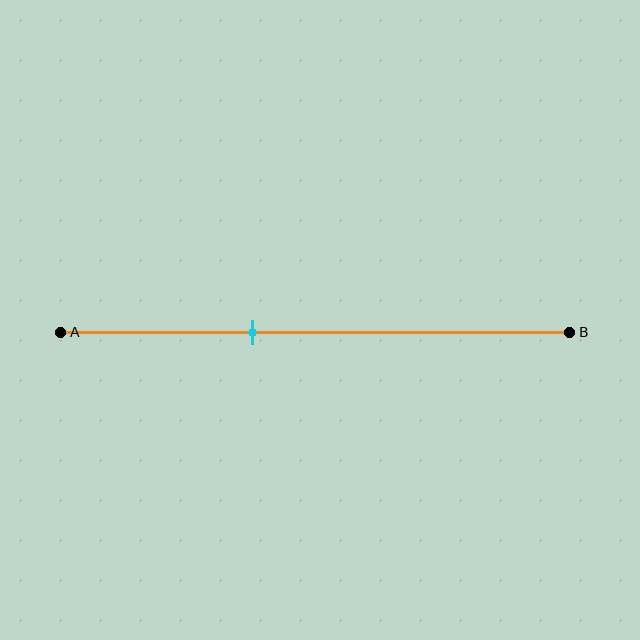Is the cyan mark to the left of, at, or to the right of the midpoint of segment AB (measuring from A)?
The cyan mark is to the left of the midpoint of segment AB.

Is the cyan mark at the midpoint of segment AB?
No, the mark is at about 40% from A, not at the 50% midpoint.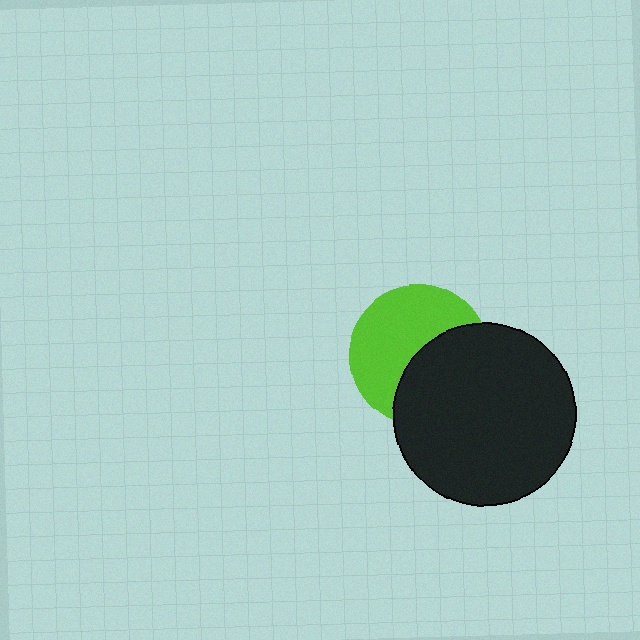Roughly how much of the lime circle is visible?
About half of it is visible (roughly 55%).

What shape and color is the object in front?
The object in front is a black circle.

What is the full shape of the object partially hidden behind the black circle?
The partially hidden object is a lime circle.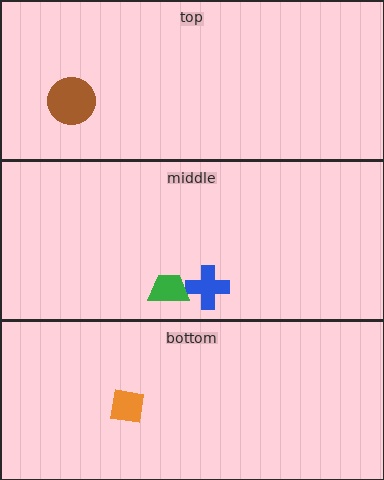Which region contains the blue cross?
The middle region.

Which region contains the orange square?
The bottom region.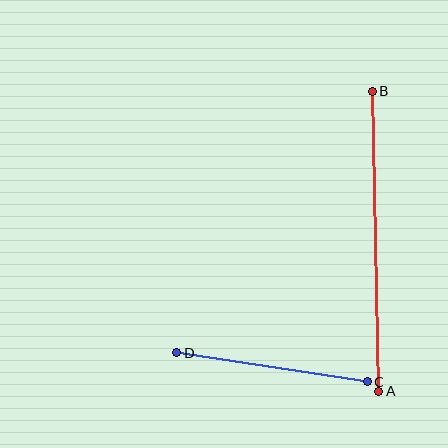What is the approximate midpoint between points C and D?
The midpoint is at approximately (272, 367) pixels.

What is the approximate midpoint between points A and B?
The midpoint is at approximately (376, 241) pixels.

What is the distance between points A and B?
The distance is approximately 300 pixels.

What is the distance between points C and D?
The distance is approximately 193 pixels.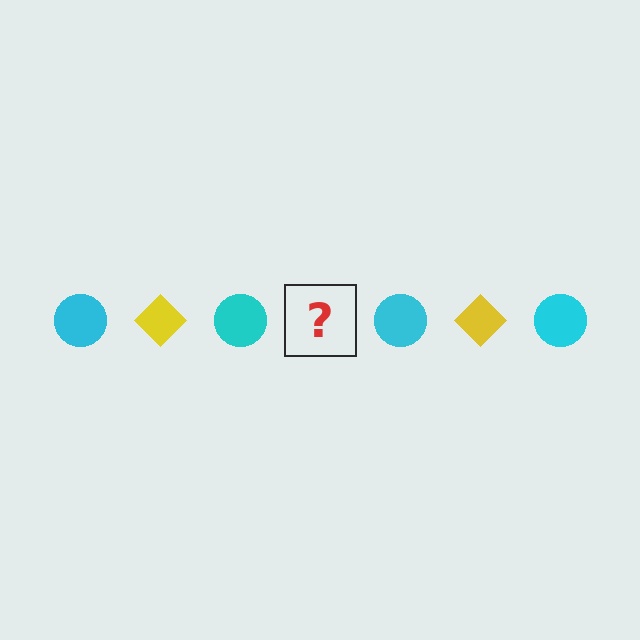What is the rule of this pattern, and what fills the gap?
The rule is that the pattern alternates between cyan circle and yellow diamond. The gap should be filled with a yellow diamond.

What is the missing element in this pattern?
The missing element is a yellow diamond.